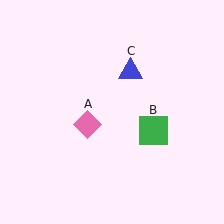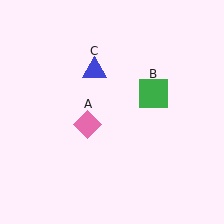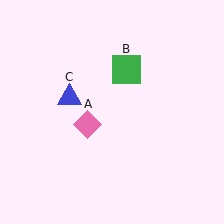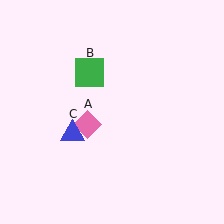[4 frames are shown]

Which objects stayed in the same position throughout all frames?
Pink diamond (object A) remained stationary.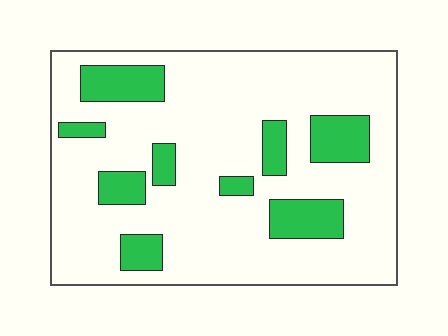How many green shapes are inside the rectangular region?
9.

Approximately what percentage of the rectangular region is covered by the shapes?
Approximately 20%.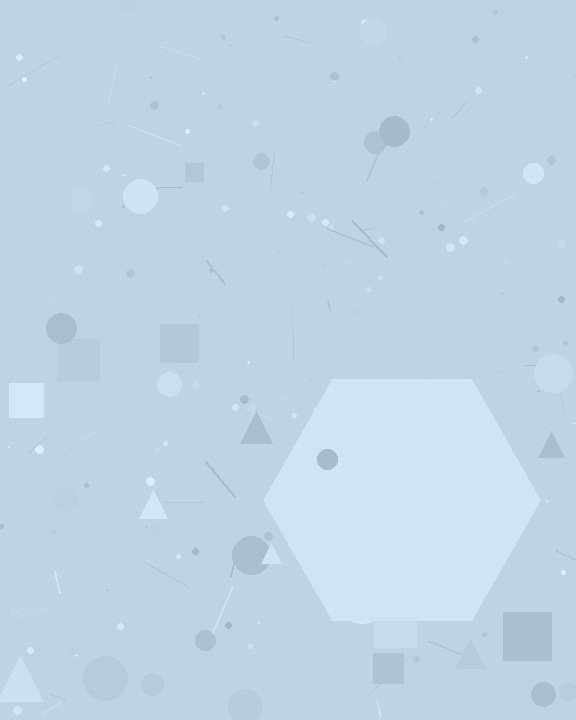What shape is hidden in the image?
A hexagon is hidden in the image.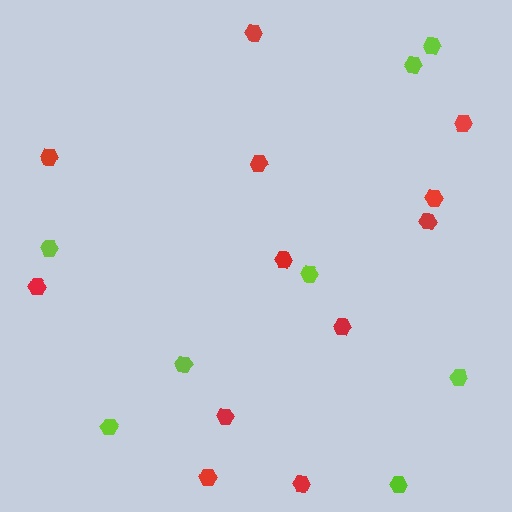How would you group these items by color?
There are 2 groups: one group of red hexagons (12) and one group of lime hexagons (8).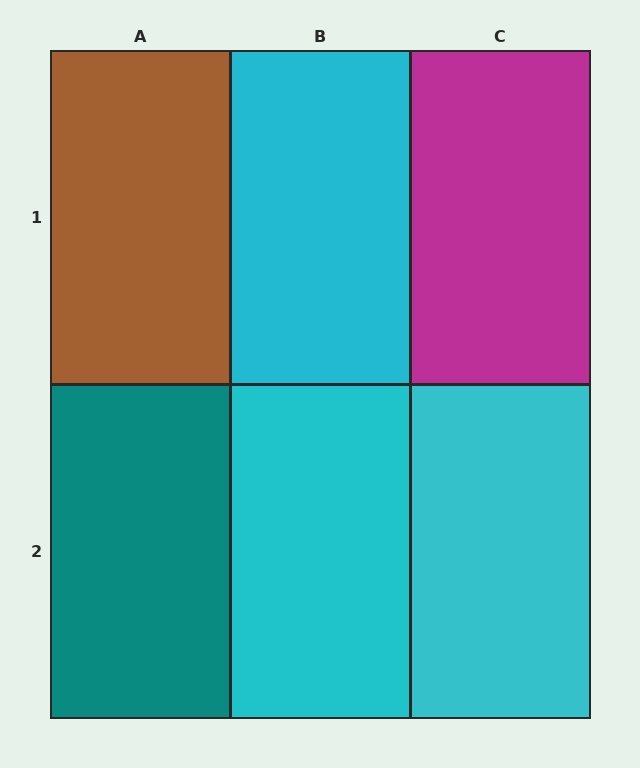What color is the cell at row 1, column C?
Magenta.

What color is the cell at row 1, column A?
Brown.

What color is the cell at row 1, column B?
Cyan.